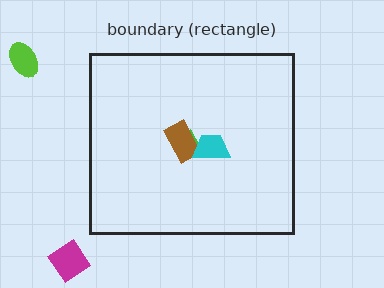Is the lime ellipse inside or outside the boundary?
Outside.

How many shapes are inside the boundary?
3 inside, 2 outside.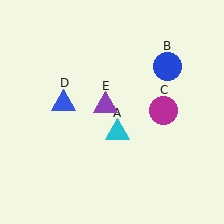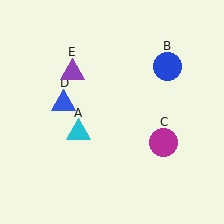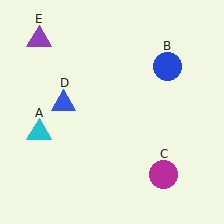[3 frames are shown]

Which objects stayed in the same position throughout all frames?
Blue circle (object B) and blue triangle (object D) remained stationary.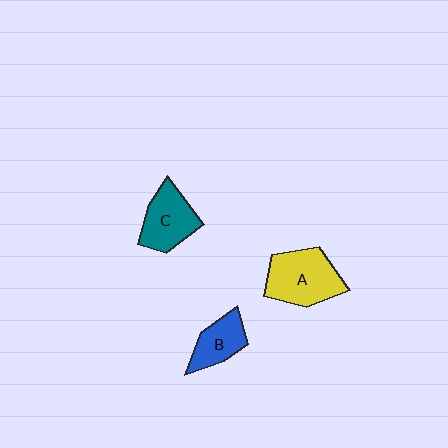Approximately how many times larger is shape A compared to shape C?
Approximately 1.3 times.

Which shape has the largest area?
Shape A (yellow).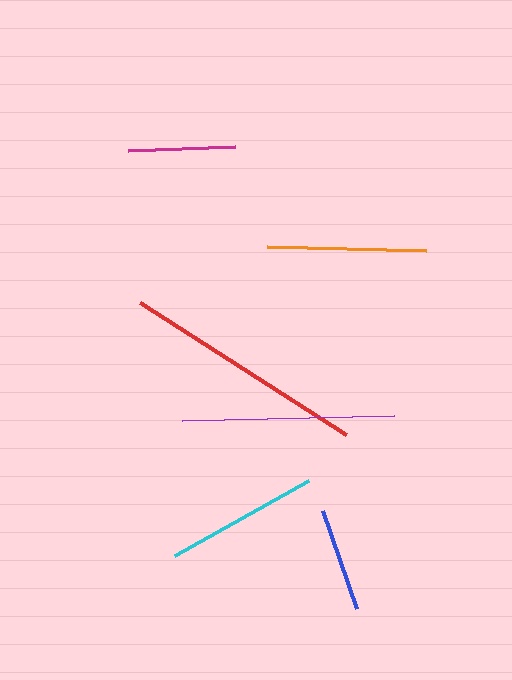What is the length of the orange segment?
The orange segment is approximately 160 pixels long.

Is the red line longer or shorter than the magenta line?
The red line is longer than the magenta line.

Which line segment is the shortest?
The blue line is the shortest at approximately 104 pixels.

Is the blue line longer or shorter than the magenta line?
The magenta line is longer than the blue line.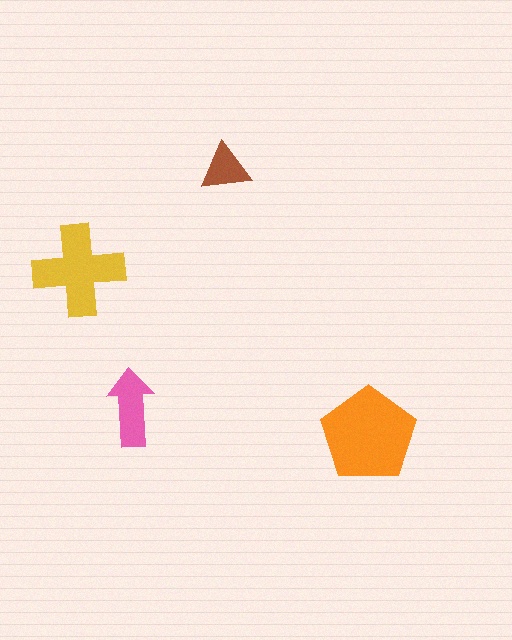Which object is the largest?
The orange pentagon.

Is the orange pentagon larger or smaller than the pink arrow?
Larger.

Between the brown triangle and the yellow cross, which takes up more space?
The yellow cross.